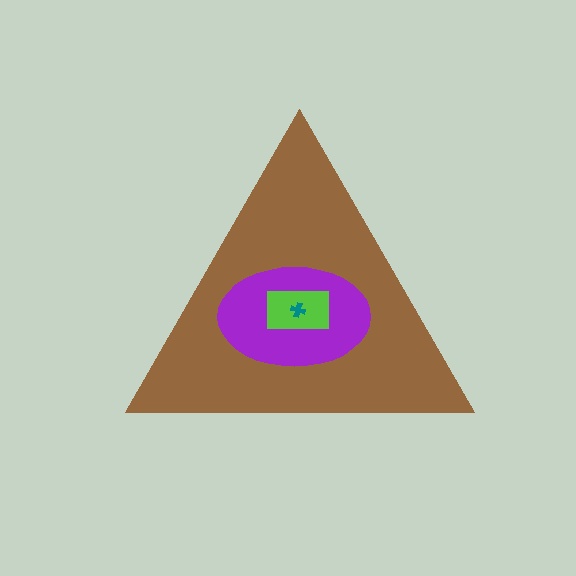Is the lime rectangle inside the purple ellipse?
Yes.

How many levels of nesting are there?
4.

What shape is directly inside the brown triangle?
The purple ellipse.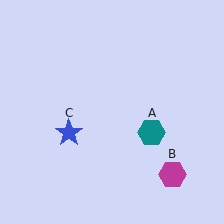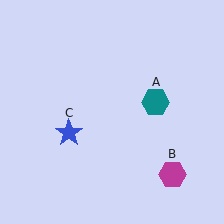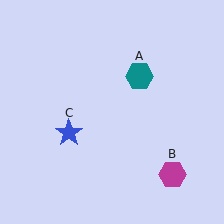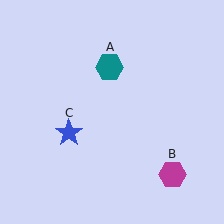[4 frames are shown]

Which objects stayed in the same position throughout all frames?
Magenta hexagon (object B) and blue star (object C) remained stationary.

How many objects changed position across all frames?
1 object changed position: teal hexagon (object A).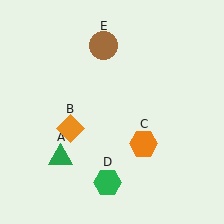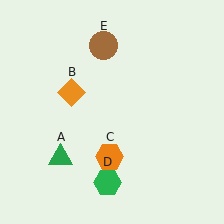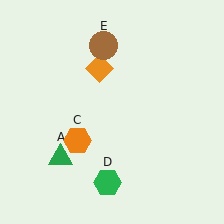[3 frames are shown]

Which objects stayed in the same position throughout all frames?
Green triangle (object A) and green hexagon (object D) and brown circle (object E) remained stationary.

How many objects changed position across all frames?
2 objects changed position: orange diamond (object B), orange hexagon (object C).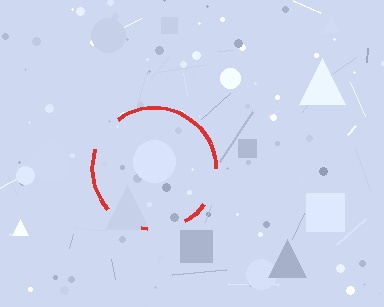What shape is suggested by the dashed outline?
The dashed outline suggests a circle.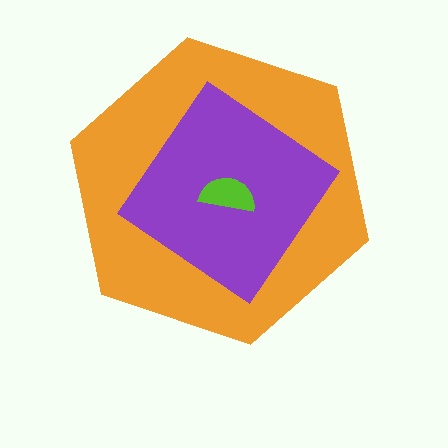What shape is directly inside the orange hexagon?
The purple diamond.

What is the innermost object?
The lime semicircle.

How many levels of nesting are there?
3.